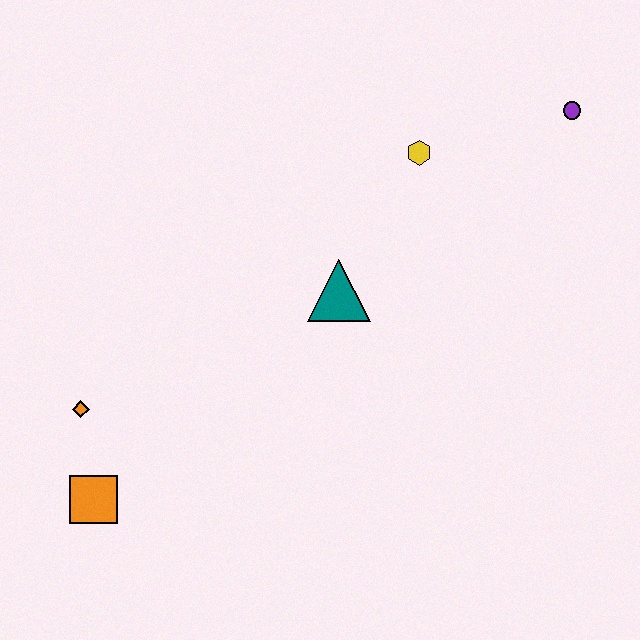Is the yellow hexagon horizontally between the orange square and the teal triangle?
No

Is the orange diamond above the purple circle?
No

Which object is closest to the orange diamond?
The orange square is closest to the orange diamond.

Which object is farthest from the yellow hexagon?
The orange square is farthest from the yellow hexagon.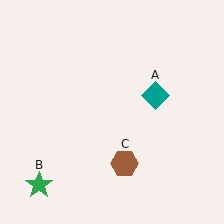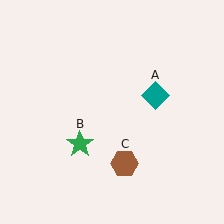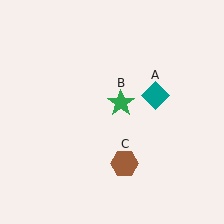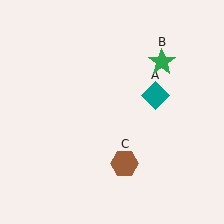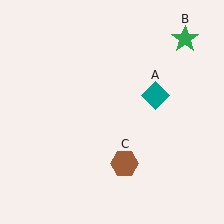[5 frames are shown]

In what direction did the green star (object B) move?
The green star (object B) moved up and to the right.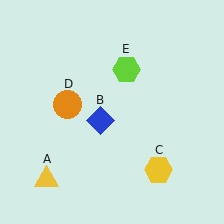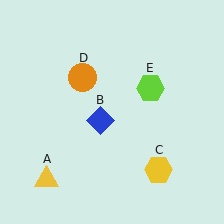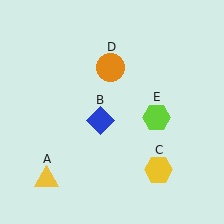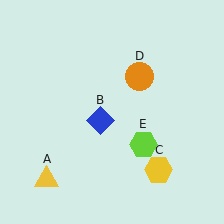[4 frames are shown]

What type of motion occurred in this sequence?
The orange circle (object D), lime hexagon (object E) rotated clockwise around the center of the scene.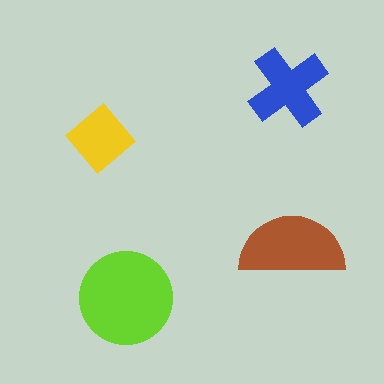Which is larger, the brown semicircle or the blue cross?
The brown semicircle.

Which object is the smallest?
The yellow diamond.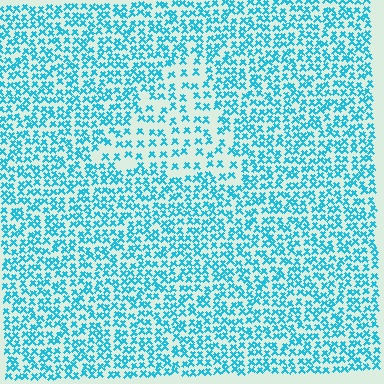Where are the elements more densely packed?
The elements are more densely packed outside the triangle boundary.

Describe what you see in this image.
The image contains small cyan elements arranged at two different densities. A triangle-shaped region is visible where the elements are less densely packed than the surrounding area.